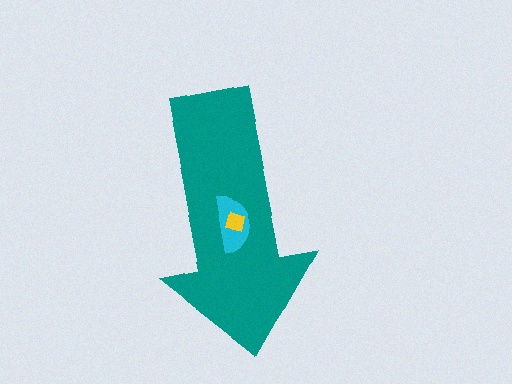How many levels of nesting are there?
3.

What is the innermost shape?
The yellow square.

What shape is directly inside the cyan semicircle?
The yellow square.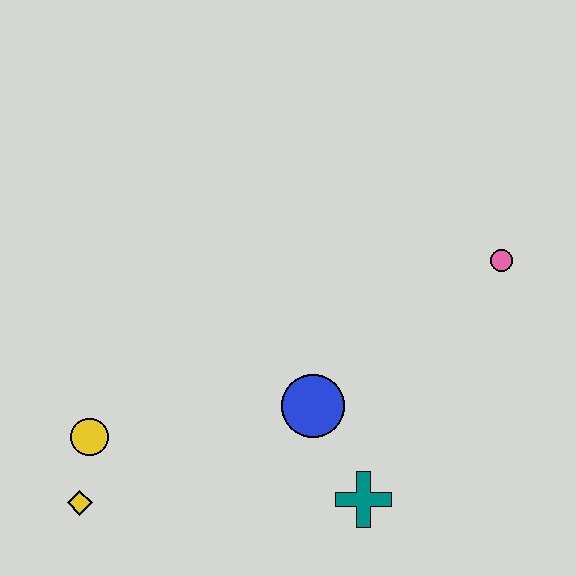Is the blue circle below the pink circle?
Yes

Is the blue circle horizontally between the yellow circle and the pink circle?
Yes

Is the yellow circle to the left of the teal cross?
Yes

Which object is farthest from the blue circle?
The yellow diamond is farthest from the blue circle.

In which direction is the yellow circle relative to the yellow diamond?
The yellow circle is above the yellow diamond.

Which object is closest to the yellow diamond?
The yellow circle is closest to the yellow diamond.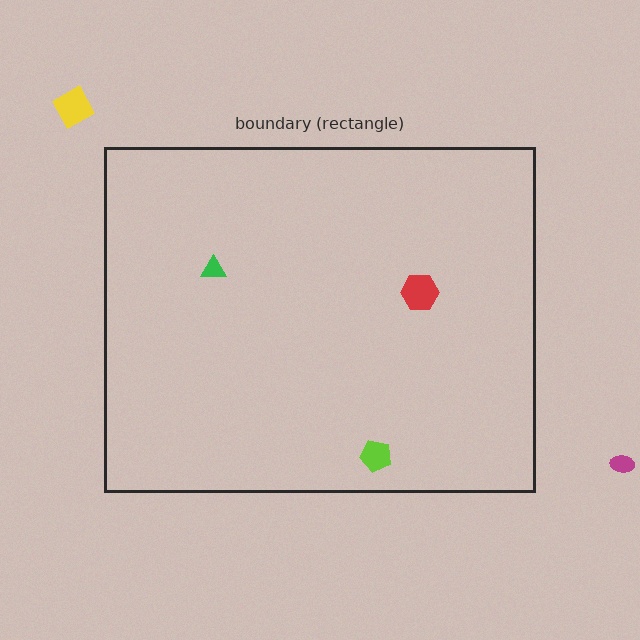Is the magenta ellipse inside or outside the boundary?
Outside.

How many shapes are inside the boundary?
3 inside, 2 outside.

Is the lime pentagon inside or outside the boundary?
Inside.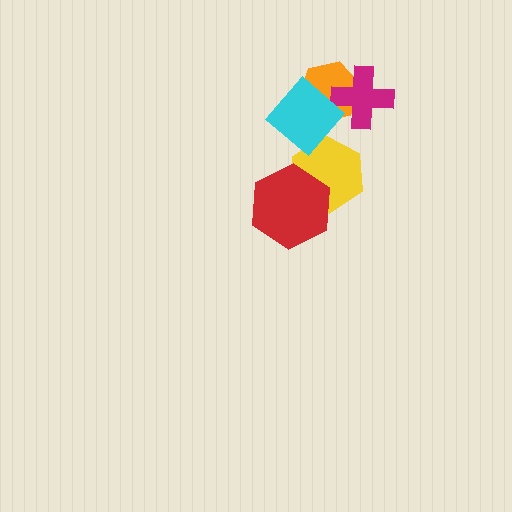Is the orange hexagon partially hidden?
Yes, it is partially covered by another shape.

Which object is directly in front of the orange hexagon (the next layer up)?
The magenta cross is directly in front of the orange hexagon.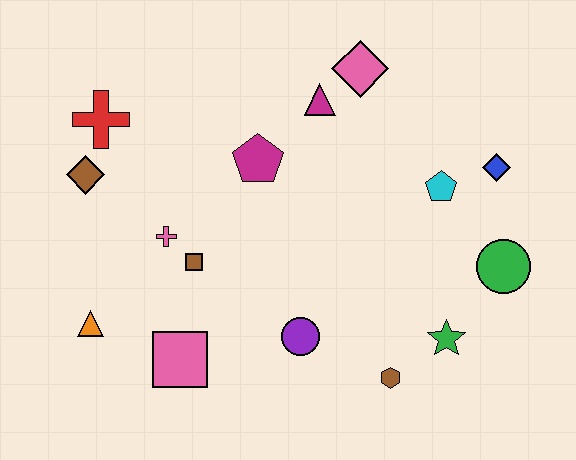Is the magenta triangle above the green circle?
Yes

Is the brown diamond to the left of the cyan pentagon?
Yes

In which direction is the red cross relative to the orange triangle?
The red cross is above the orange triangle.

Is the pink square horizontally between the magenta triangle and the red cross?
Yes